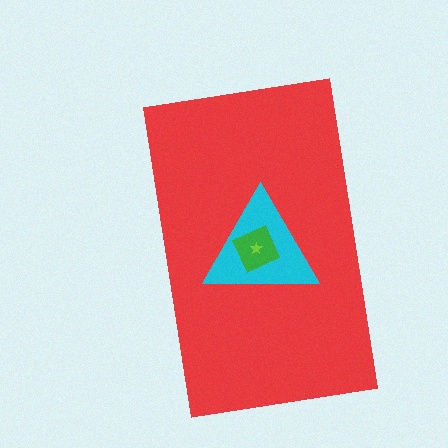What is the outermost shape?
The red rectangle.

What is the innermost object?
The lime star.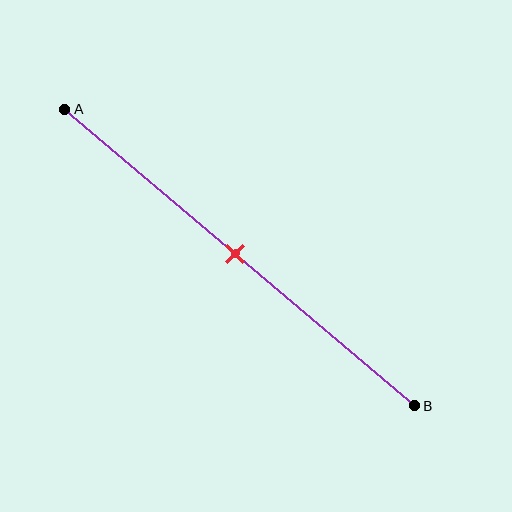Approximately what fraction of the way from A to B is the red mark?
The red mark is approximately 50% of the way from A to B.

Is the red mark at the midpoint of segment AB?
Yes, the mark is approximately at the midpoint.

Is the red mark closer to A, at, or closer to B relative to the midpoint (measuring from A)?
The red mark is approximately at the midpoint of segment AB.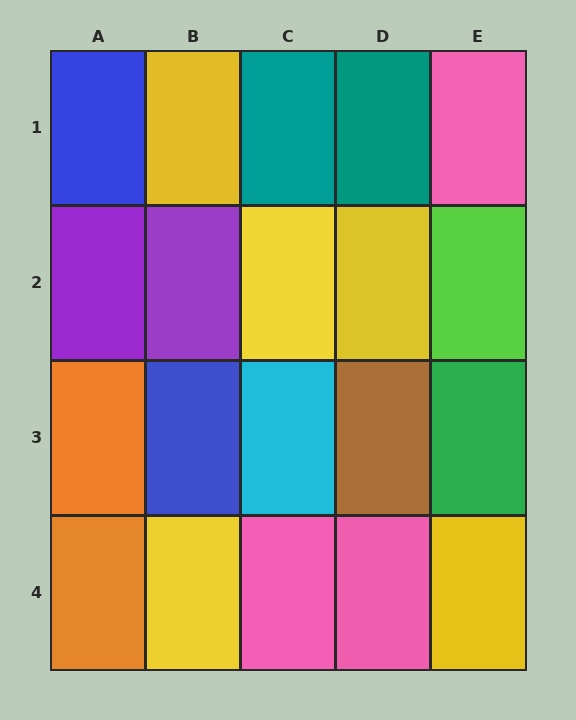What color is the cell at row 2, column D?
Yellow.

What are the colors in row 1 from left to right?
Blue, yellow, teal, teal, pink.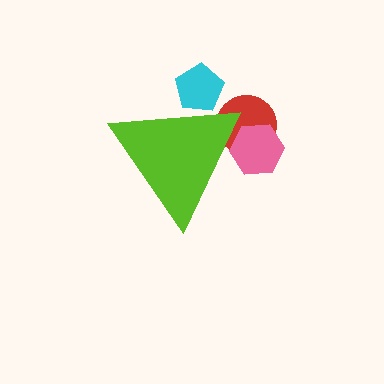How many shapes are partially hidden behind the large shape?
3 shapes are partially hidden.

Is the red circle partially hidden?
Yes, the red circle is partially hidden behind the lime triangle.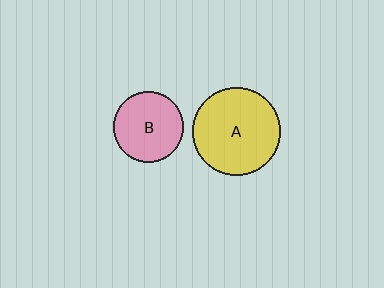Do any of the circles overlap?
No, none of the circles overlap.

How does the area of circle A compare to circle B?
Approximately 1.6 times.